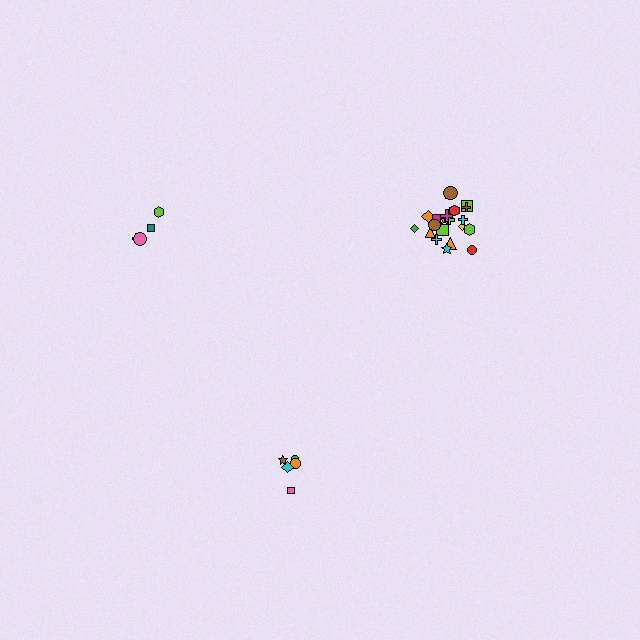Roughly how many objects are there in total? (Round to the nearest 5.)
Roughly 30 objects in total.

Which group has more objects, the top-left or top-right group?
The top-right group.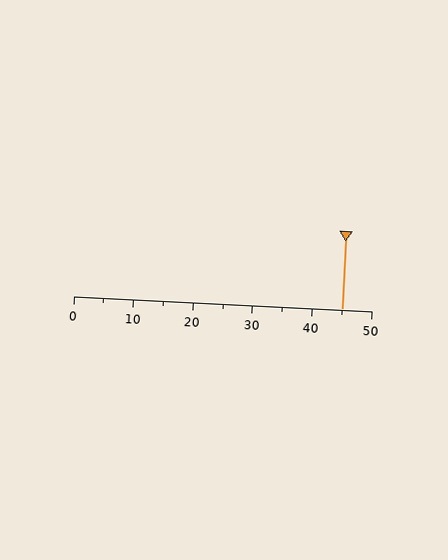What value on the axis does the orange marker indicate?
The marker indicates approximately 45.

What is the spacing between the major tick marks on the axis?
The major ticks are spaced 10 apart.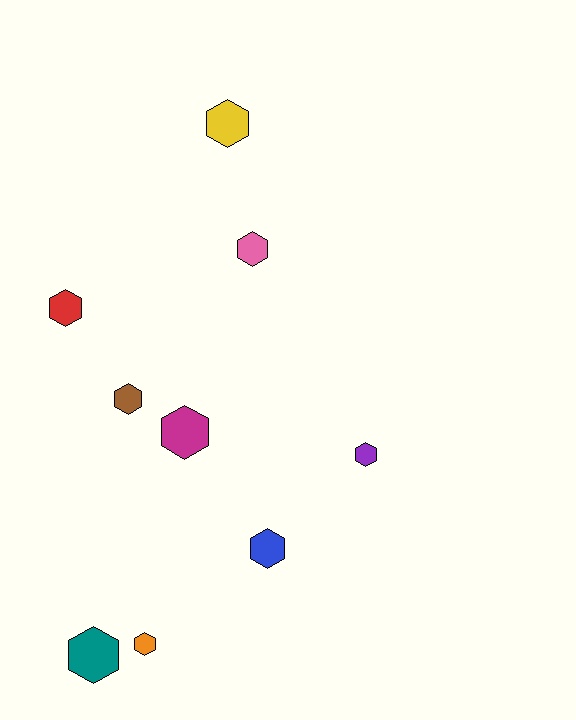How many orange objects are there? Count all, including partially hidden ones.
There is 1 orange object.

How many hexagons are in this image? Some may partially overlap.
There are 9 hexagons.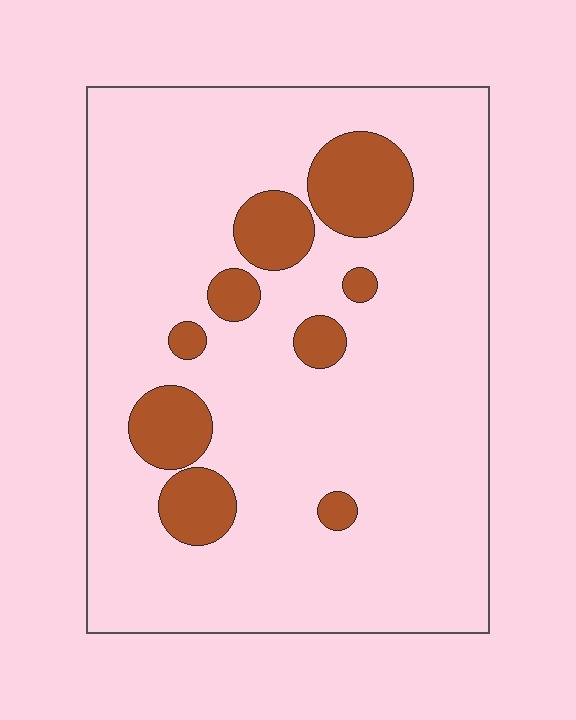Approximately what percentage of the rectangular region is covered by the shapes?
Approximately 15%.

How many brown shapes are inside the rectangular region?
9.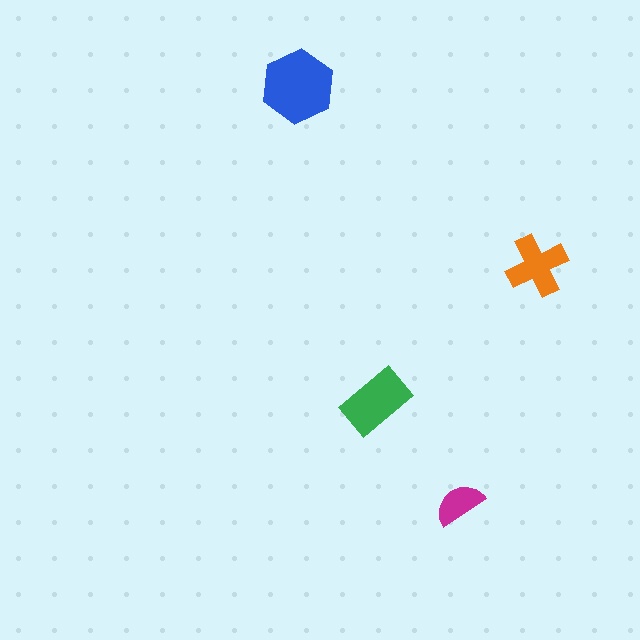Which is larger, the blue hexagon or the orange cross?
The blue hexagon.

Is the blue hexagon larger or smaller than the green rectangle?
Larger.